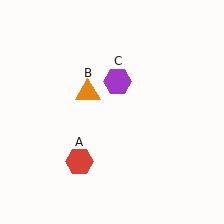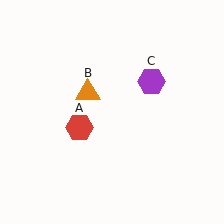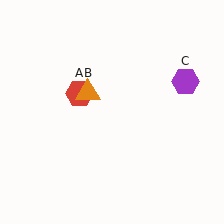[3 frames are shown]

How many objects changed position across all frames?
2 objects changed position: red hexagon (object A), purple hexagon (object C).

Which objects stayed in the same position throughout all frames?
Orange triangle (object B) remained stationary.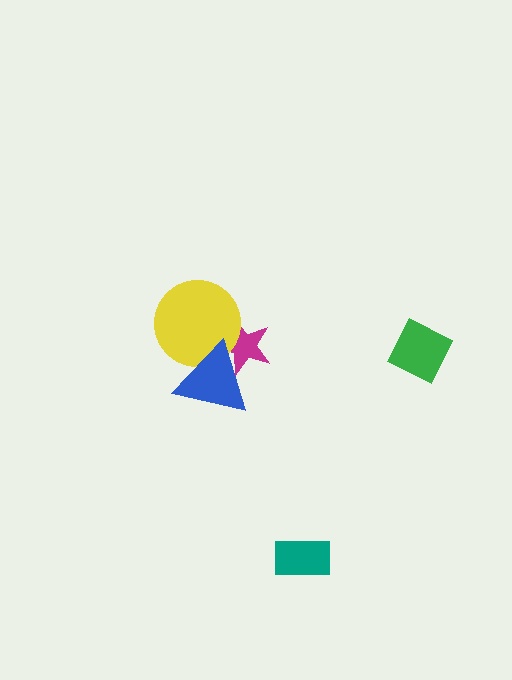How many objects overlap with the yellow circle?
2 objects overlap with the yellow circle.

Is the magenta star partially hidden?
Yes, it is partially covered by another shape.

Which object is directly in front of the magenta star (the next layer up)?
The yellow circle is directly in front of the magenta star.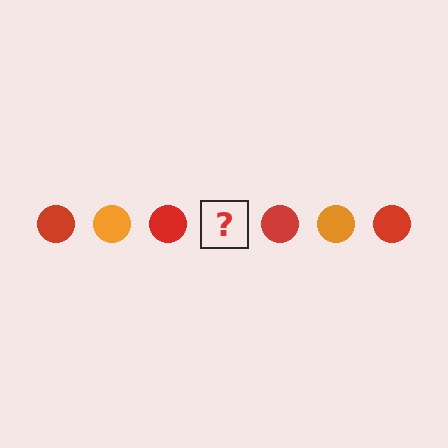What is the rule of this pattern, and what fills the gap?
The rule is that the pattern cycles through red, orange circles. The gap should be filled with an orange circle.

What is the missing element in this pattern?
The missing element is an orange circle.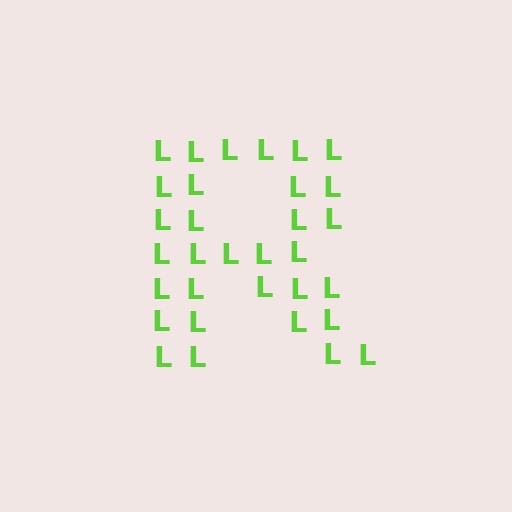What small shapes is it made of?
It is made of small letter L's.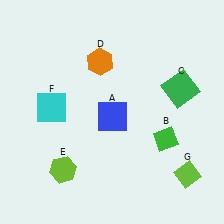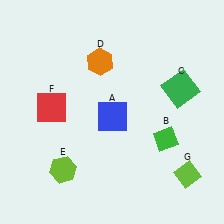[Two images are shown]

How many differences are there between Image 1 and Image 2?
There is 1 difference between the two images.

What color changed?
The square (F) changed from cyan in Image 1 to red in Image 2.